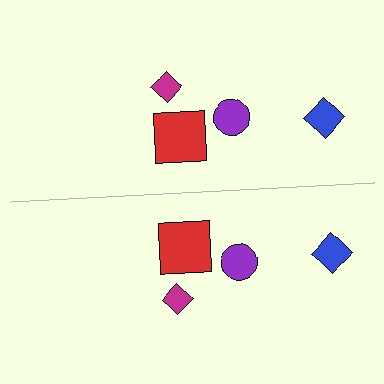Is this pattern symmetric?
Yes, this pattern has bilateral (reflection) symmetry.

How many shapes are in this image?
There are 8 shapes in this image.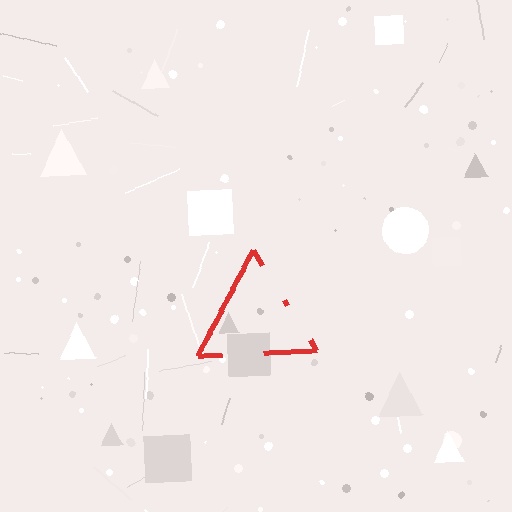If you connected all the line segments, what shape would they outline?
They would outline a triangle.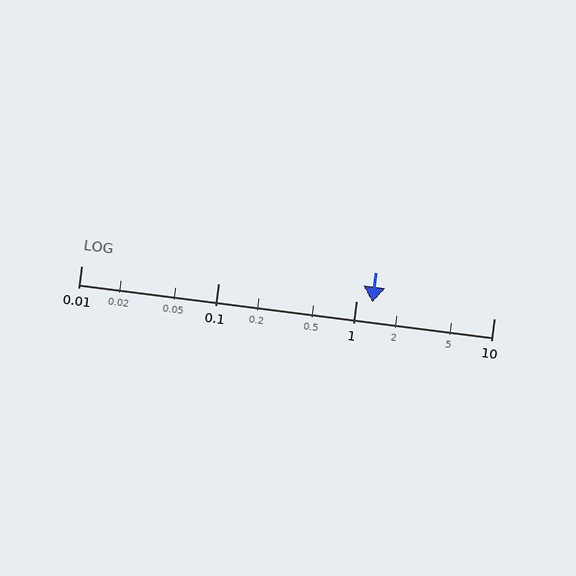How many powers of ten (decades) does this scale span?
The scale spans 3 decades, from 0.01 to 10.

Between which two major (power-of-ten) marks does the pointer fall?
The pointer is between 1 and 10.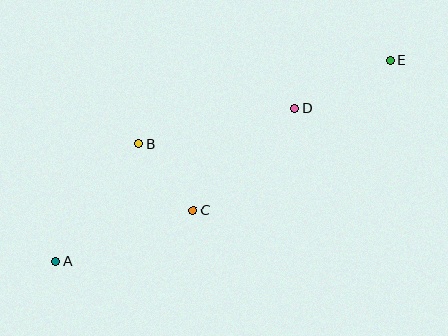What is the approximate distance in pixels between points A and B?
The distance between A and B is approximately 144 pixels.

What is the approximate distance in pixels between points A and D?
The distance between A and D is approximately 284 pixels.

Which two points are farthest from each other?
Points A and E are farthest from each other.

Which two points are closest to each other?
Points B and C are closest to each other.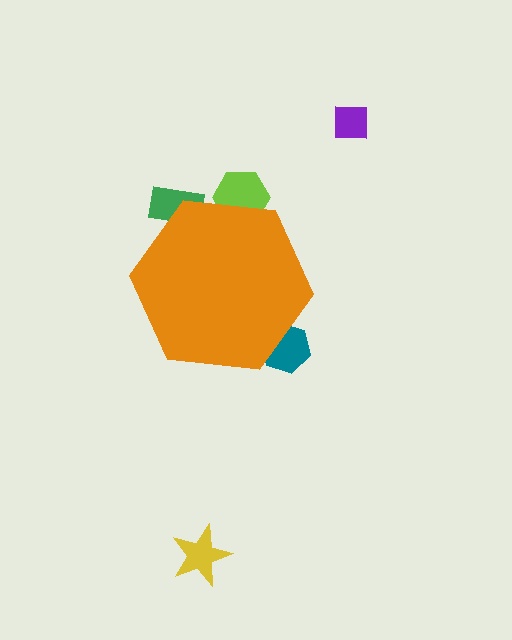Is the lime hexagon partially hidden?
Yes, the lime hexagon is partially hidden behind the orange hexagon.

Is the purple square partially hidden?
No, the purple square is fully visible.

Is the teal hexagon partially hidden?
Yes, the teal hexagon is partially hidden behind the orange hexagon.